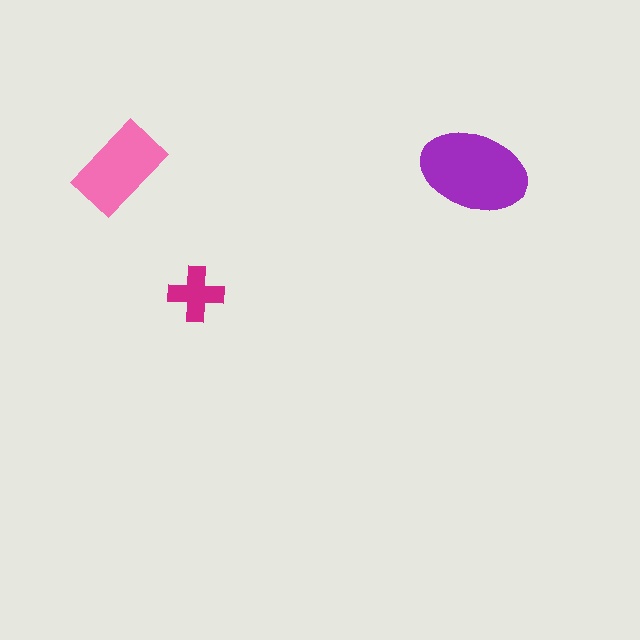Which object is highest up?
The pink rectangle is topmost.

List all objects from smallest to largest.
The magenta cross, the pink rectangle, the purple ellipse.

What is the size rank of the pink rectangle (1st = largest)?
2nd.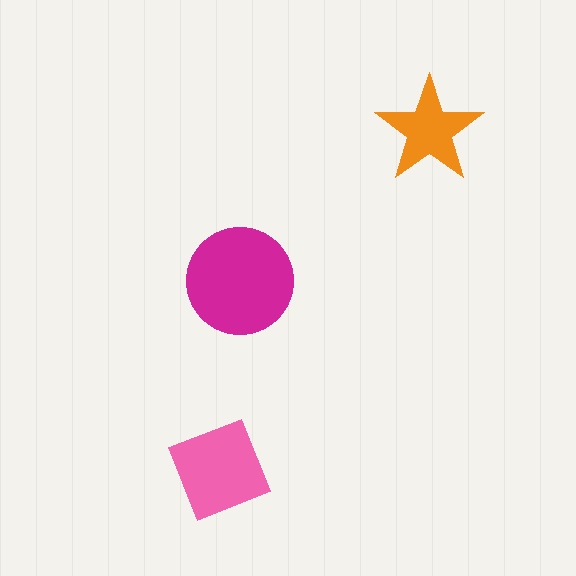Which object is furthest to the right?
The orange star is rightmost.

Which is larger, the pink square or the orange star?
The pink square.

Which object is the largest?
The magenta circle.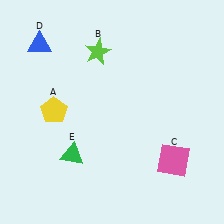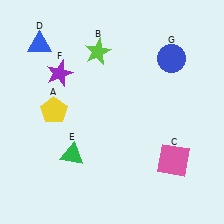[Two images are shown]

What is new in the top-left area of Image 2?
A purple star (F) was added in the top-left area of Image 2.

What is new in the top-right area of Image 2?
A blue circle (G) was added in the top-right area of Image 2.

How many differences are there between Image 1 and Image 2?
There are 2 differences between the two images.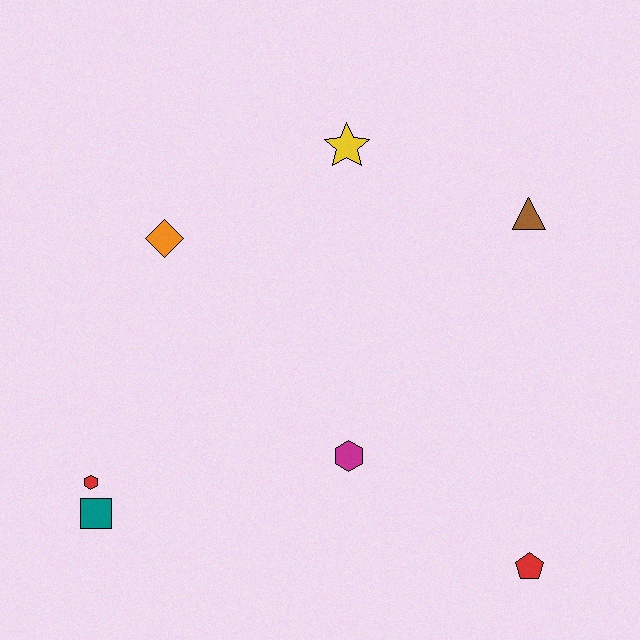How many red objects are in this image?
There are 2 red objects.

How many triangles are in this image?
There is 1 triangle.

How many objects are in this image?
There are 7 objects.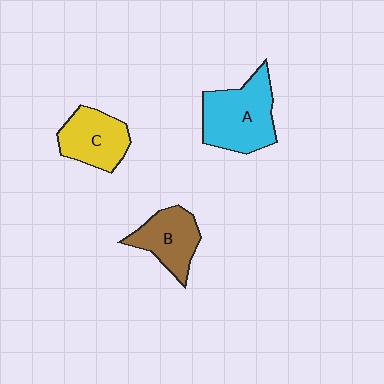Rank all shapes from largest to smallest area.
From largest to smallest: A (cyan), C (yellow), B (brown).